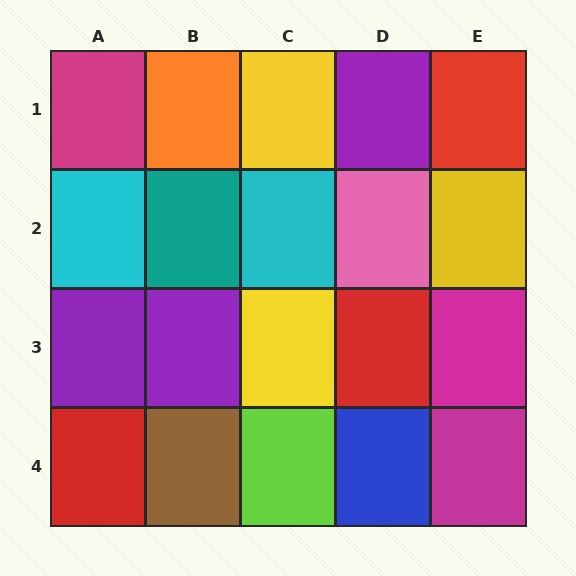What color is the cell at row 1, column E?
Red.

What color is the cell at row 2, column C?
Cyan.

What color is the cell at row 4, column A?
Red.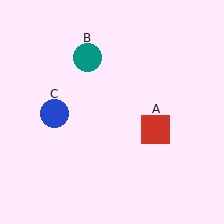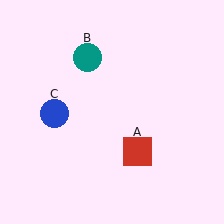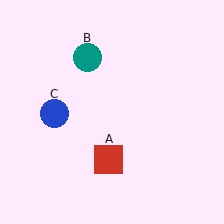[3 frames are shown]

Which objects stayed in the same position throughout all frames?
Teal circle (object B) and blue circle (object C) remained stationary.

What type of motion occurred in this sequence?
The red square (object A) rotated clockwise around the center of the scene.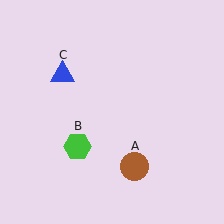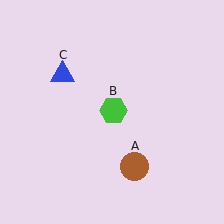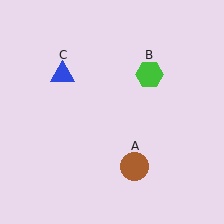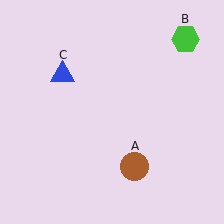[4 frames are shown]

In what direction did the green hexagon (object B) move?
The green hexagon (object B) moved up and to the right.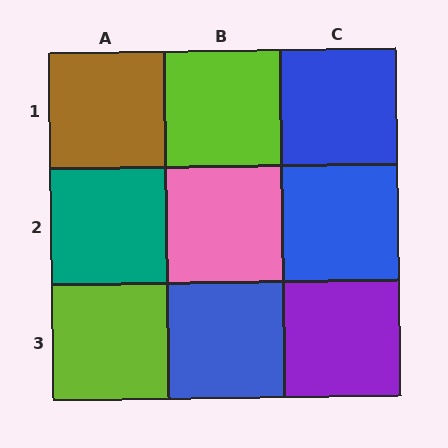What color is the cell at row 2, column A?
Teal.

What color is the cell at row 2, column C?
Blue.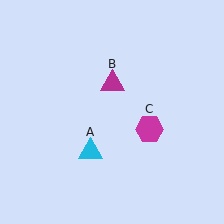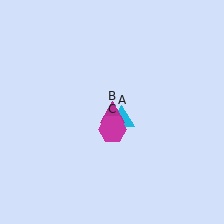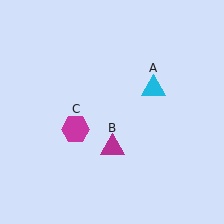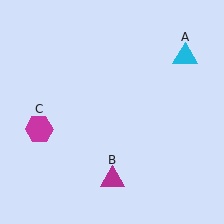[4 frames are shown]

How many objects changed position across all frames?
3 objects changed position: cyan triangle (object A), magenta triangle (object B), magenta hexagon (object C).